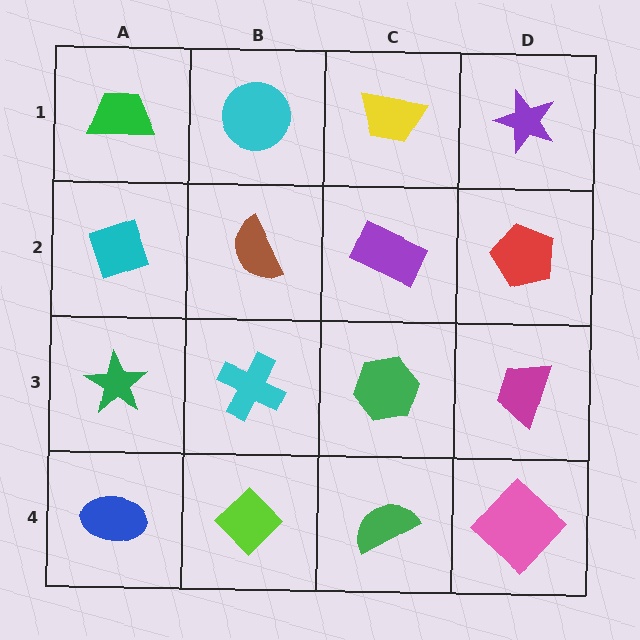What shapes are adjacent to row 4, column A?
A green star (row 3, column A), a lime diamond (row 4, column B).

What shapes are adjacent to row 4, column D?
A magenta trapezoid (row 3, column D), a green semicircle (row 4, column C).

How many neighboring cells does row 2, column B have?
4.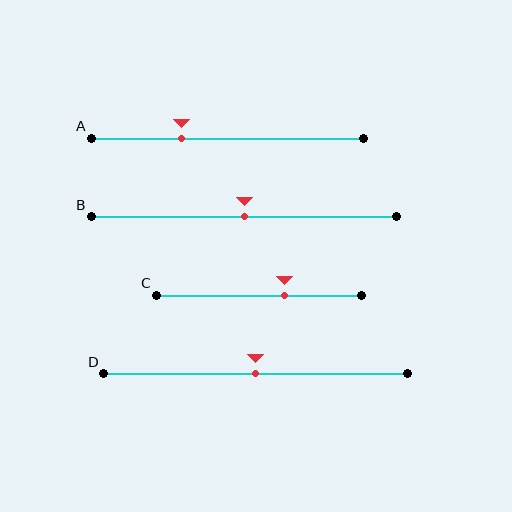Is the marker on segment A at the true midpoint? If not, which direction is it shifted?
No, the marker on segment A is shifted to the left by about 17% of the segment length.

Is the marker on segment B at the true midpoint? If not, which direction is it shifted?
Yes, the marker on segment B is at the true midpoint.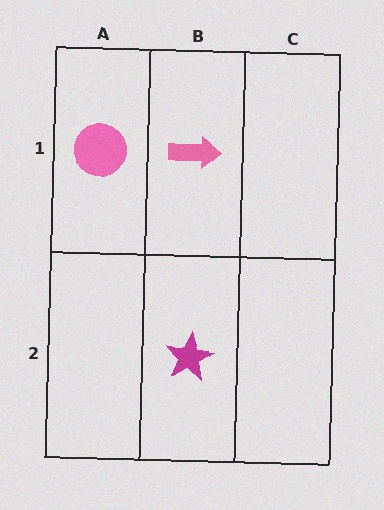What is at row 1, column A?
A pink circle.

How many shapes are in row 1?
2 shapes.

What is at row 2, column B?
A magenta star.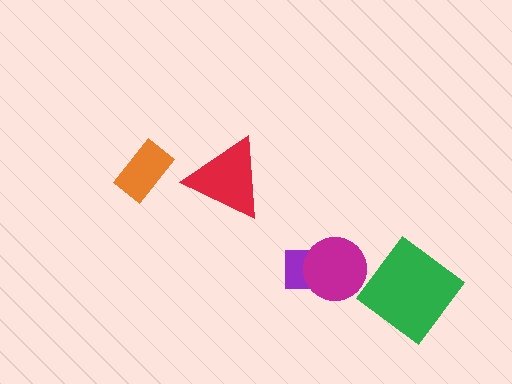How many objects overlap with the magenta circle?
1 object overlaps with the magenta circle.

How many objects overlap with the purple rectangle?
1 object overlaps with the purple rectangle.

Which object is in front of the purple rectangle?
The magenta circle is in front of the purple rectangle.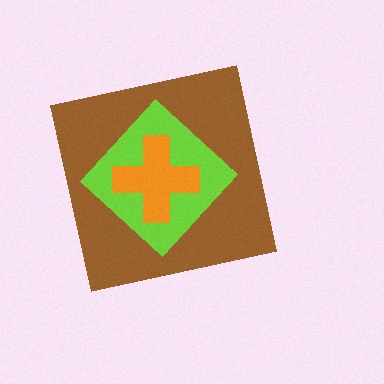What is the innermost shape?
The orange cross.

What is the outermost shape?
The brown square.